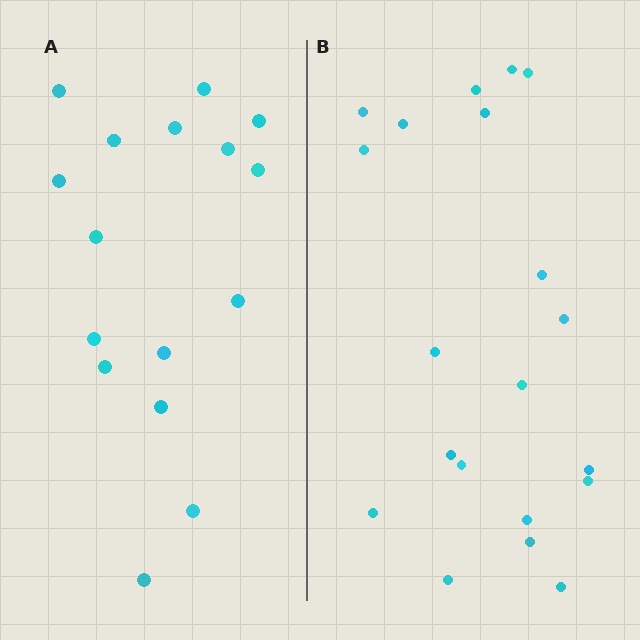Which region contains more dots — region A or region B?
Region B (the right region) has more dots.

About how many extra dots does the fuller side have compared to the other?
Region B has about 4 more dots than region A.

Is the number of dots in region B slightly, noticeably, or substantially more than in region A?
Region B has noticeably more, but not dramatically so. The ratio is roughly 1.2 to 1.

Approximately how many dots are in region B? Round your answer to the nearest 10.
About 20 dots.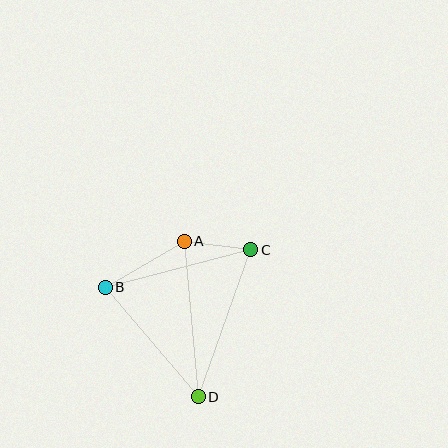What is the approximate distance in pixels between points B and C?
The distance between B and C is approximately 150 pixels.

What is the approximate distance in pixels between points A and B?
The distance between A and B is approximately 91 pixels.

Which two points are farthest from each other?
Points C and D are farthest from each other.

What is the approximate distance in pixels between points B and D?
The distance between B and D is approximately 144 pixels.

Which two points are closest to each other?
Points A and C are closest to each other.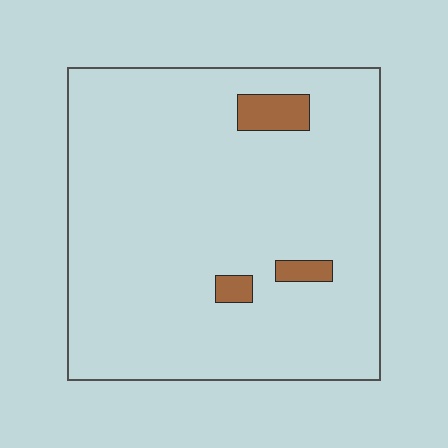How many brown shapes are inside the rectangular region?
3.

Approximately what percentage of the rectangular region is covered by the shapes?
Approximately 5%.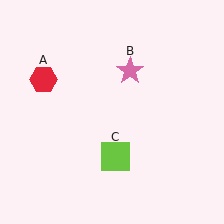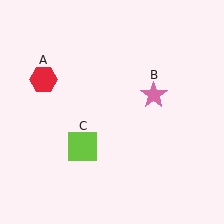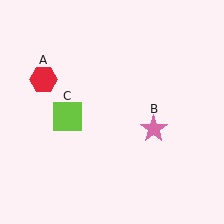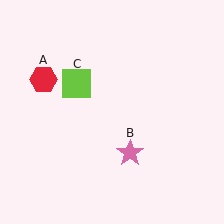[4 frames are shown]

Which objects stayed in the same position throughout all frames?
Red hexagon (object A) remained stationary.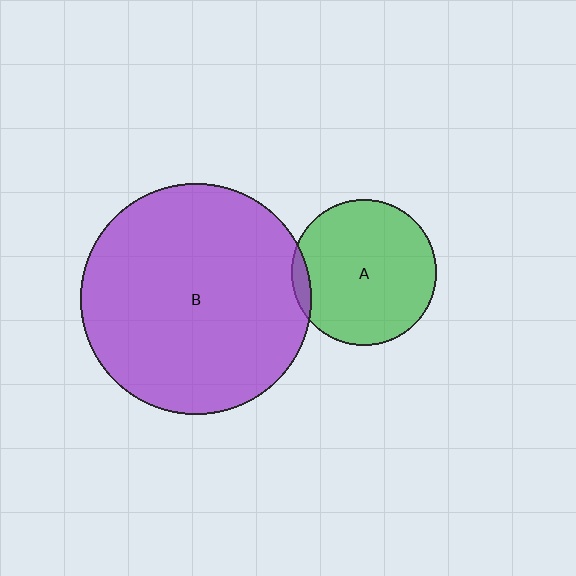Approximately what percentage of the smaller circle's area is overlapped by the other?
Approximately 5%.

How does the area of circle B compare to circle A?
Approximately 2.5 times.